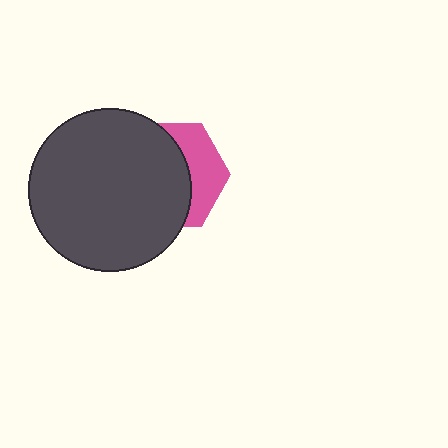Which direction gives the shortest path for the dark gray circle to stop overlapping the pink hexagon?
Moving left gives the shortest separation.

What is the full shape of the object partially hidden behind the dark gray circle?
The partially hidden object is a pink hexagon.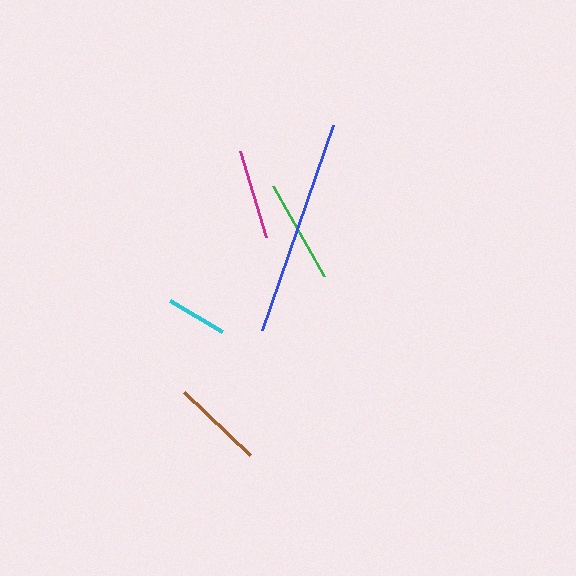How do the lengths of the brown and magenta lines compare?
The brown and magenta lines are approximately the same length.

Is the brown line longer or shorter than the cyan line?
The brown line is longer than the cyan line.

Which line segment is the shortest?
The cyan line is the shortest at approximately 61 pixels.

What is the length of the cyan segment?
The cyan segment is approximately 61 pixels long.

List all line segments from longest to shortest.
From longest to shortest: blue, green, brown, magenta, cyan.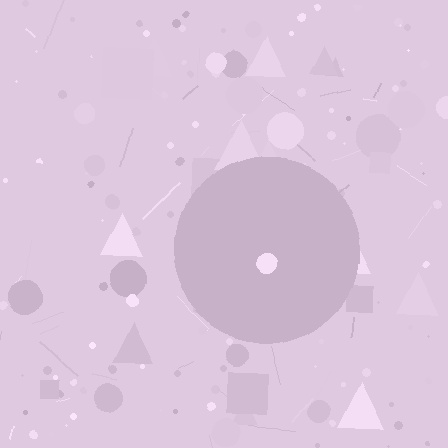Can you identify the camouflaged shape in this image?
The camouflaged shape is a circle.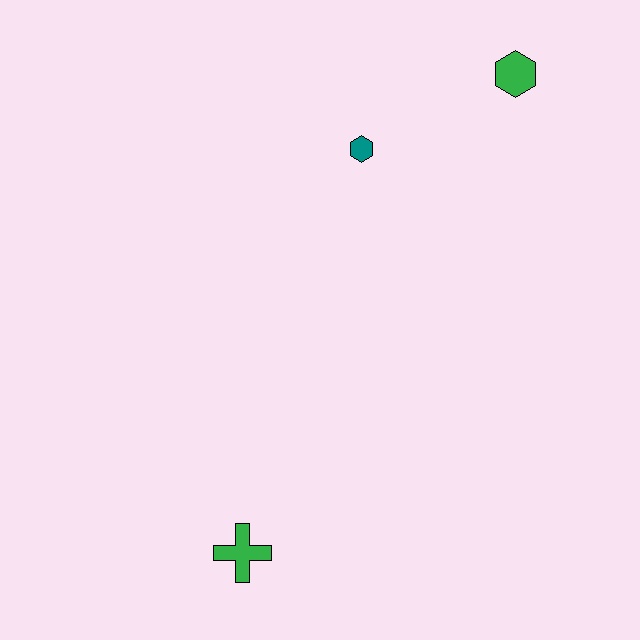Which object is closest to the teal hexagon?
The green hexagon is closest to the teal hexagon.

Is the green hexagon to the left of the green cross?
No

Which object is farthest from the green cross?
The green hexagon is farthest from the green cross.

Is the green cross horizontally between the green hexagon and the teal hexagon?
No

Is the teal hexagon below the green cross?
No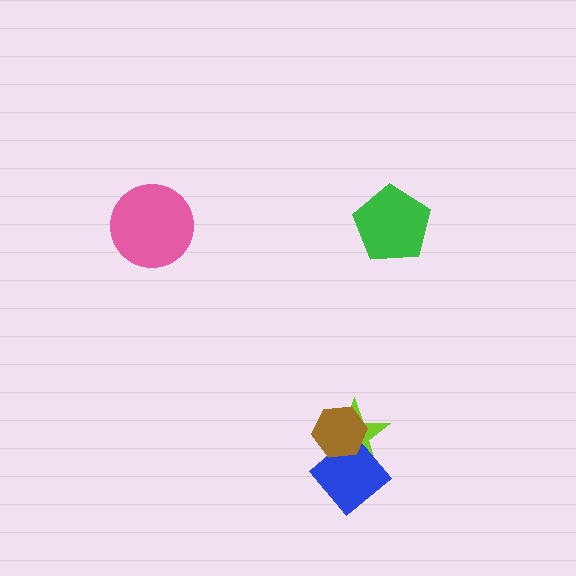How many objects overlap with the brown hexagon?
2 objects overlap with the brown hexagon.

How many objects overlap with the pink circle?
0 objects overlap with the pink circle.